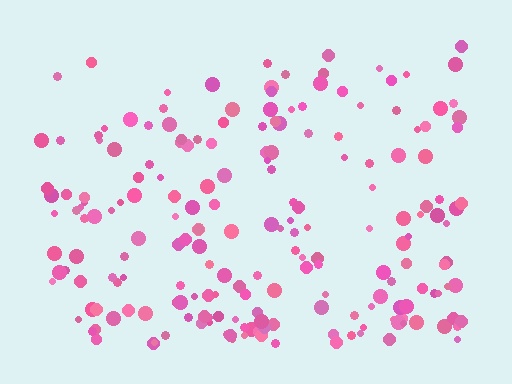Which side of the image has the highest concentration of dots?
The bottom.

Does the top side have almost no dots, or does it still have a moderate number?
Still a moderate number, just noticeably fewer than the bottom.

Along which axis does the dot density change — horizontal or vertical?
Vertical.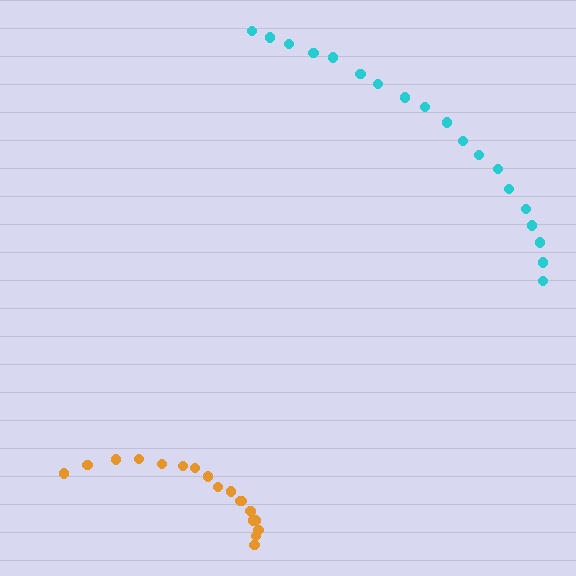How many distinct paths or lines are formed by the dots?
There are 2 distinct paths.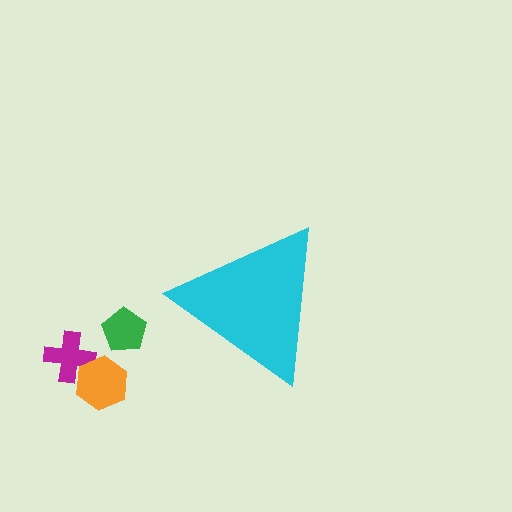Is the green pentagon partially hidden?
No, the green pentagon is fully visible.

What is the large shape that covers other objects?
A cyan triangle.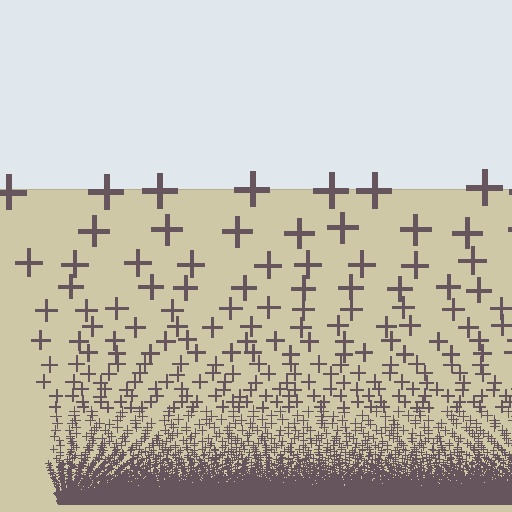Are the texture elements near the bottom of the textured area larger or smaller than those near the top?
Smaller. The gradient is inverted — elements near the bottom are smaller and denser.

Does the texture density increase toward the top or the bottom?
Density increases toward the bottom.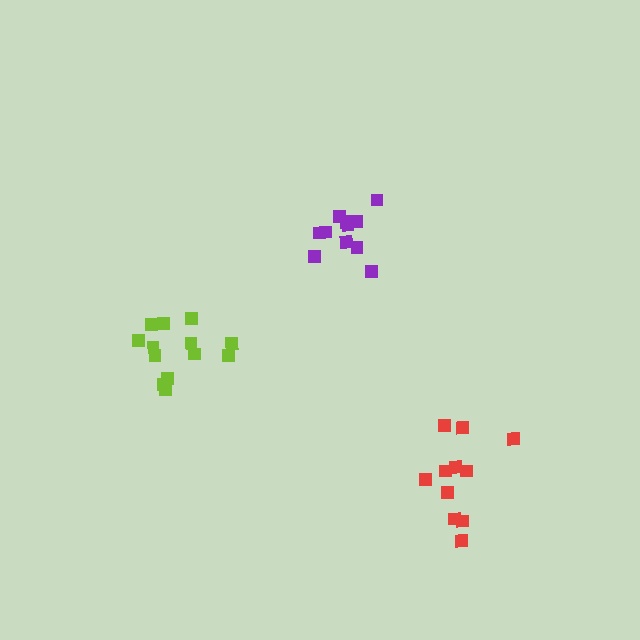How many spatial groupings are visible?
There are 3 spatial groupings.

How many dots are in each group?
Group 1: 11 dots, Group 2: 11 dots, Group 3: 13 dots (35 total).